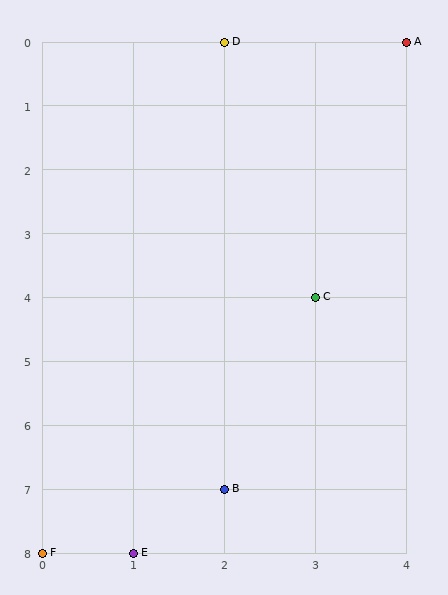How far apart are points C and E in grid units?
Points C and E are 2 columns and 4 rows apart (about 4.5 grid units diagonally).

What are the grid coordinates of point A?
Point A is at grid coordinates (4, 0).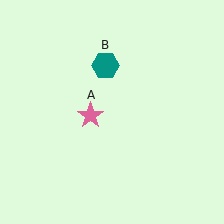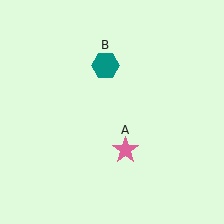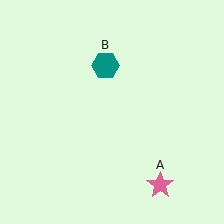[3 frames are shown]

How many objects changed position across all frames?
1 object changed position: pink star (object A).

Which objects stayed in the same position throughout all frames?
Teal hexagon (object B) remained stationary.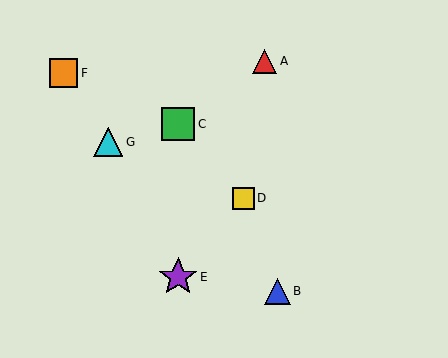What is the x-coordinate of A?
Object A is at x≈265.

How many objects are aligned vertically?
2 objects (C, E) are aligned vertically.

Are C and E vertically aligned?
Yes, both are at x≈178.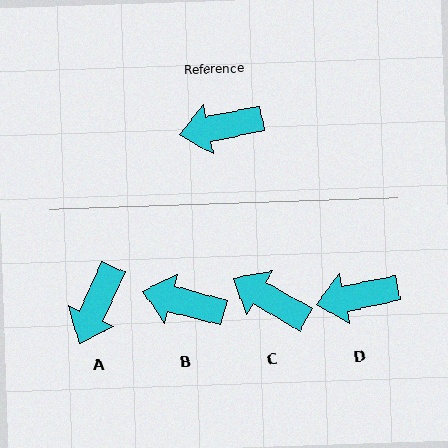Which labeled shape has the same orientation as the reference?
D.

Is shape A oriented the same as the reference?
No, it is off by about 54 degrees.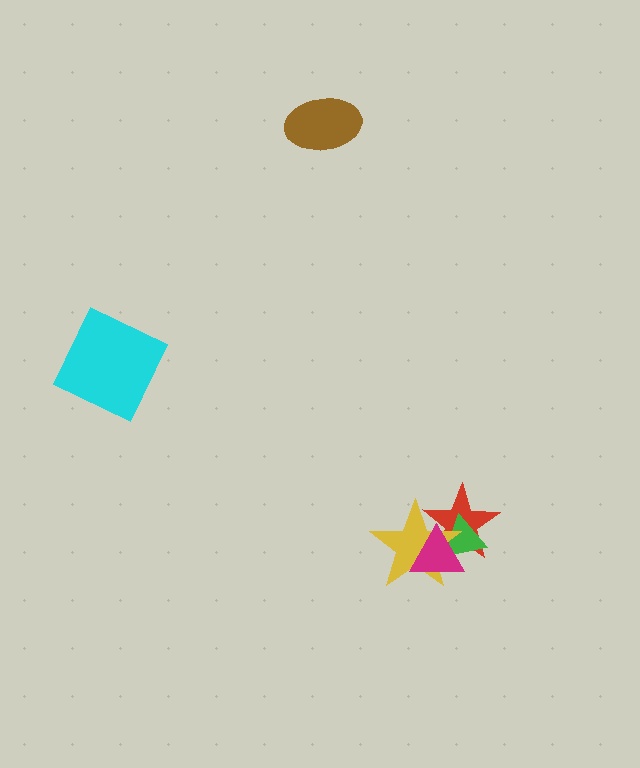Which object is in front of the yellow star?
The magenta triangle is in front of the yellow star.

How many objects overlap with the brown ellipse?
0 objects overlap with the brown ellipse.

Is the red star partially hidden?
Yes, it is partially covered by another shape.